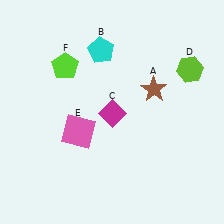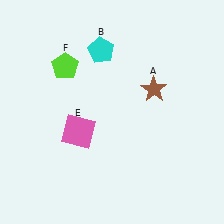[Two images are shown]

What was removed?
The magenta diamond (C), the lime hexagon (D) were removed in Image 2.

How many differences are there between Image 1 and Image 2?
There are 2 differences between the two images.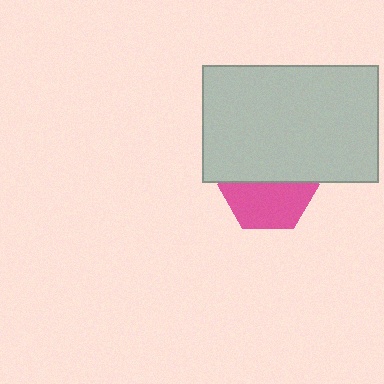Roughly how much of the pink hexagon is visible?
About half of it is visible (roughly 51%).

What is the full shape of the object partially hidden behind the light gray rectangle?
The partially hidden object is a pink hexagon.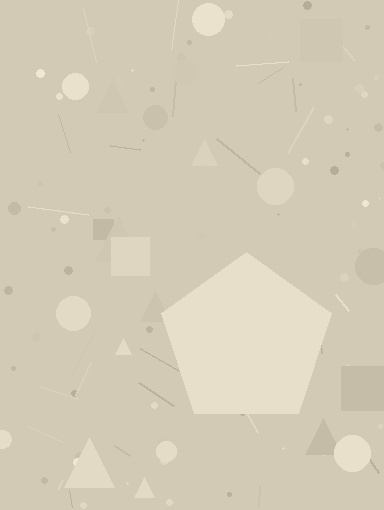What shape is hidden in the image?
A pentagon is hidden in the image.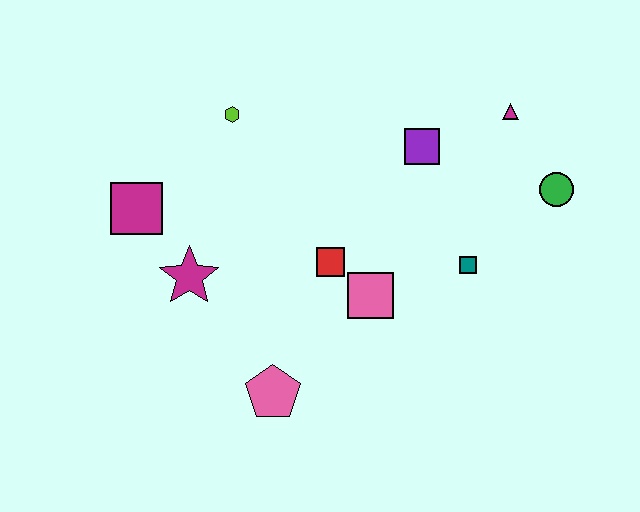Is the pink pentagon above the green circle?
No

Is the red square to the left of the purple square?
Yes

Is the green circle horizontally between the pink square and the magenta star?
No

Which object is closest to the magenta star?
The magenta square is closest to the magenta star.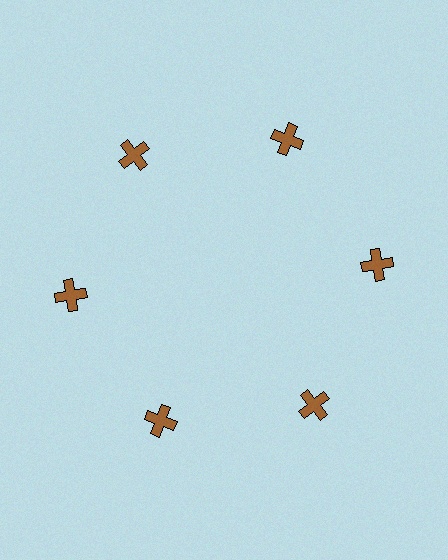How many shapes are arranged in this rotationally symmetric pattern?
There are 6 shapes, arranged in 6 groups of 1.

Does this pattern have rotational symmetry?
Yes, this pattern has 6-fold rotational symmetry. It looks the same after rotating 60 degrees around the center.